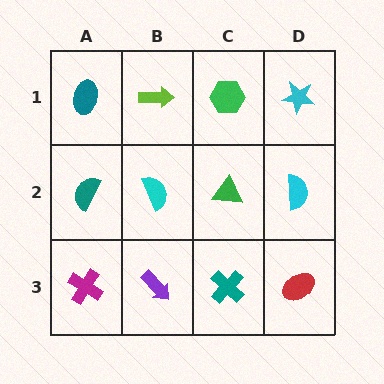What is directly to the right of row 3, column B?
A teal cross.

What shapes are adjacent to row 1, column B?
A cyan semicircle (row 2, column B), a teal ellipse (row 1, column A), a green hexagon (row 1, column C).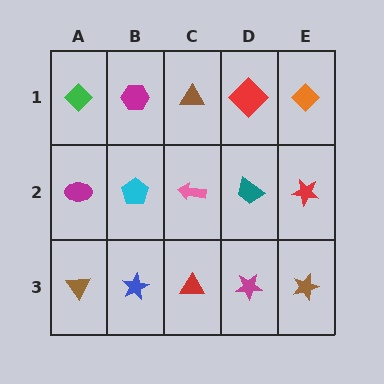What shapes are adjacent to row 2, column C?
A brown triangle (row 1, column C), a red triangle (row 3, column C), a cyan pentagon (row 2, column B), a teal trapezoid (row 2, column D).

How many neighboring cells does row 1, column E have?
2.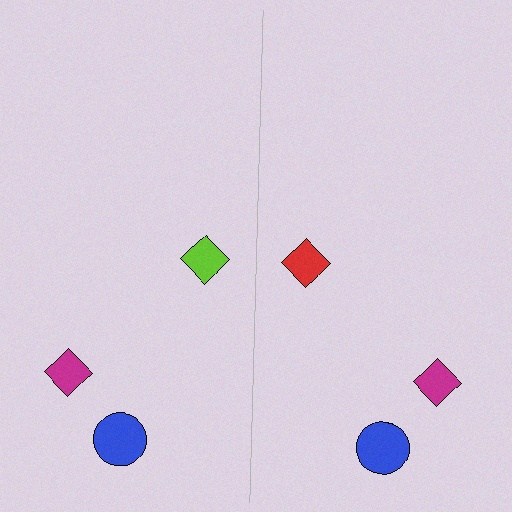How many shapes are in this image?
There are 6 shapes in this image.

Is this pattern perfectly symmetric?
No, the pattern is not perfectly symmetric. The red diamond on the right side breaks the symmetry — its mirror counterpart is lime.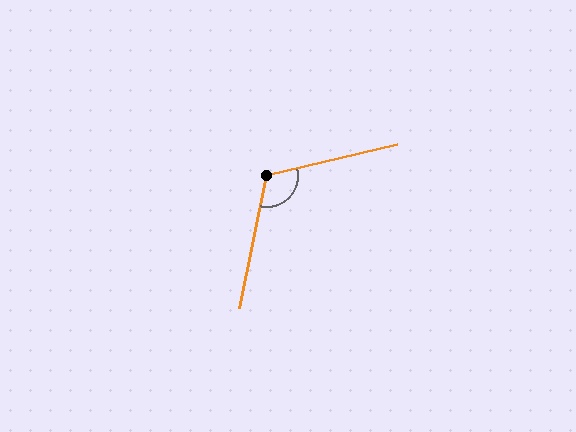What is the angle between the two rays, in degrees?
Approximately 115 degrees.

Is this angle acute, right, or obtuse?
It is obtuse.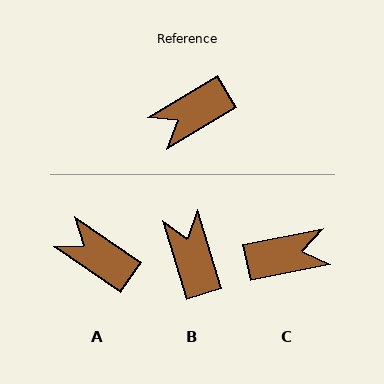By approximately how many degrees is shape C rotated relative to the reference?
Approximately 160 degrees counter-clockwise.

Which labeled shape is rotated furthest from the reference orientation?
C, about 160 degrees away.